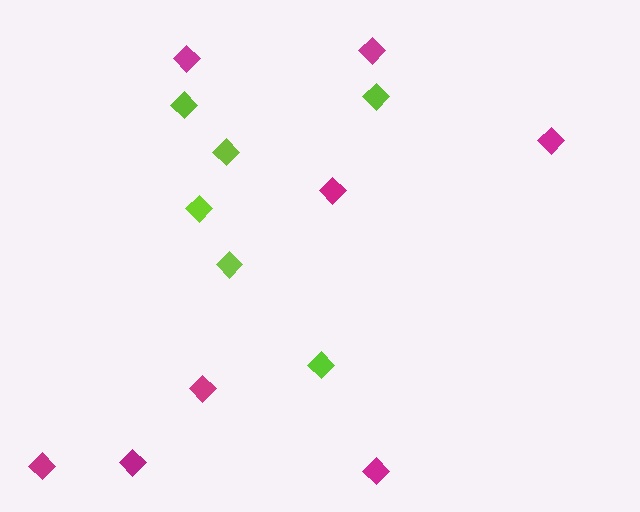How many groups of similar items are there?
There are 2 groups: one group of magenta diamonds (8) and one group of lime diamonds (6).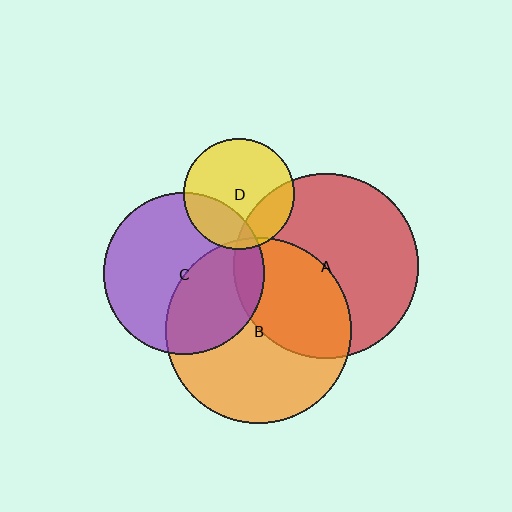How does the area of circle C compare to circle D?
Approximately 2.1 times.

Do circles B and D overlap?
Yes.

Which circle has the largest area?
Circle B (orange).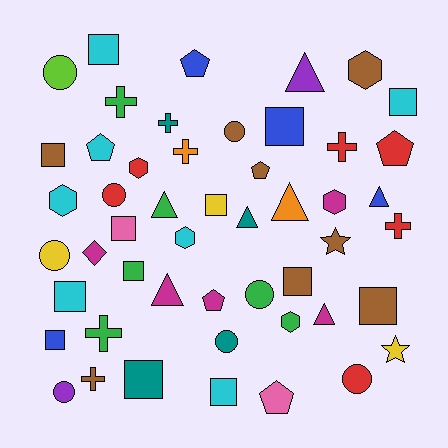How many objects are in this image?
There are 50 objects.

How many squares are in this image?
There are 13 squares.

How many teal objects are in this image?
There are 4 teal objects.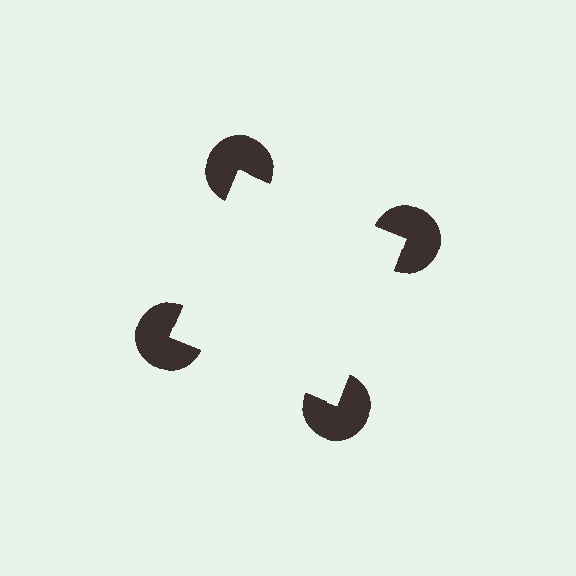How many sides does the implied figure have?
4 sides.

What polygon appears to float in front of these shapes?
An illusory square — its edges are inferred from the aligned wedge cuts in the pac-man discs, not physically drawn.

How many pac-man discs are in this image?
There are 4 — one at each vertex of the illusory square.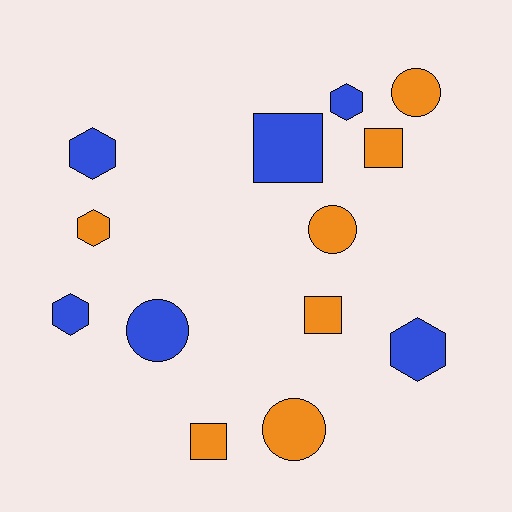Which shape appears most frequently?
Hexagon, with 5 objects.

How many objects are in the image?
There are 13 objects.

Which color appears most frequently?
Orange, with 7 objects.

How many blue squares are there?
There is 1 blue square.